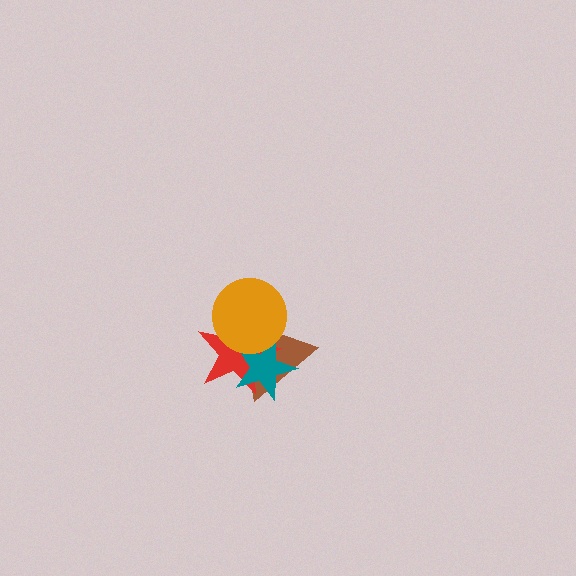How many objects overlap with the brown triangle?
3 objects overlap with the brown triangle.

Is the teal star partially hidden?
Yes, it is partially covered by another shape.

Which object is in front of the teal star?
The orange circle is in front of the teal star.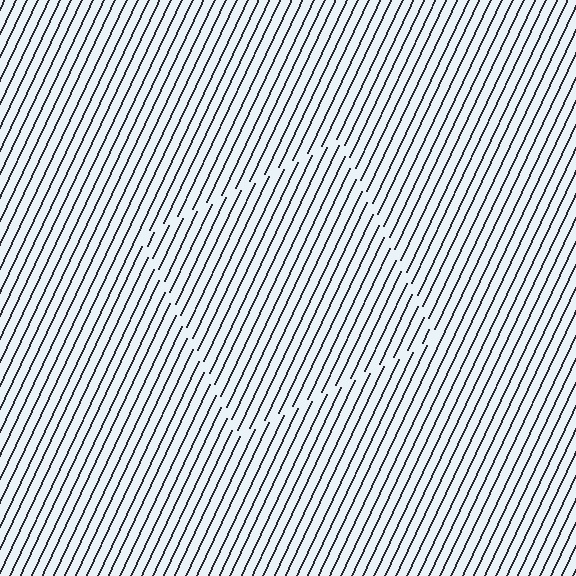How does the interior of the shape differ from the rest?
The interior of the shape contains the same grating, shifted by half a period — the contour is defined by the phase discontinuity where line-ends from the inner and outer gratings abut.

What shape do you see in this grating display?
An illusory square. The interior of the shape contains the same grating, shifted by half a period — the contour is defined by the phase discontinuity where line-ends from the inner and outer gratings abut.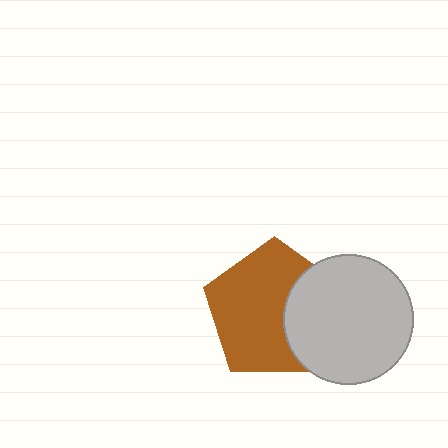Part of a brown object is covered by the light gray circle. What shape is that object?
It is a pentagon.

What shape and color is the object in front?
The object in front is a light gray circle.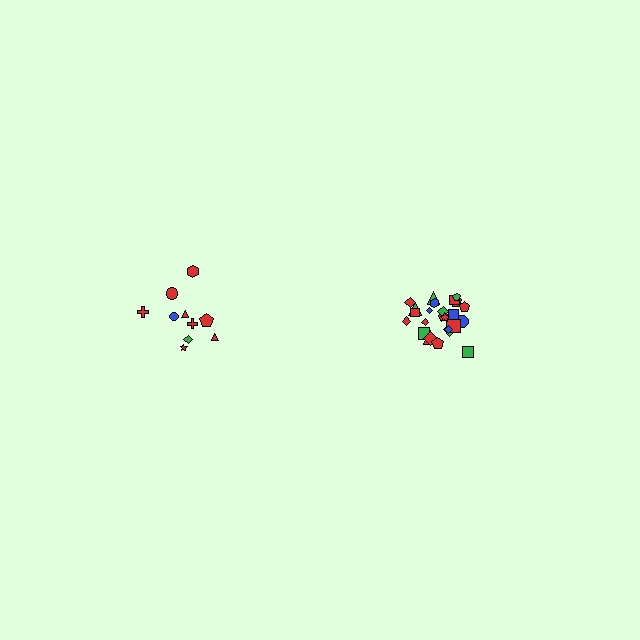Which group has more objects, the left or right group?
The right group.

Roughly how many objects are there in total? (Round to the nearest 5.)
Roughly 35 objects in total.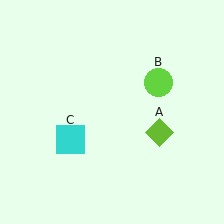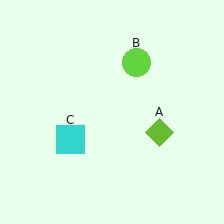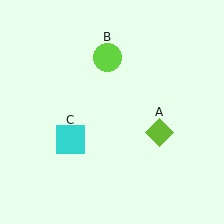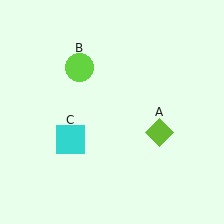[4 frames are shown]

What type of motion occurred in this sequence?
The lime circle (object B) rotated counterclockwise around the center of the scene.